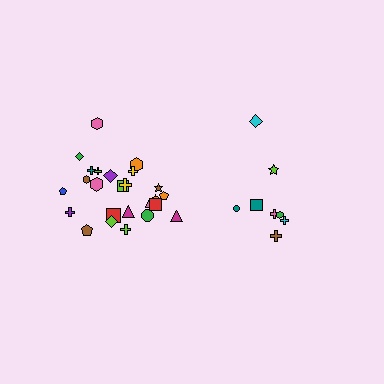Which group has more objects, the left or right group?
The left group.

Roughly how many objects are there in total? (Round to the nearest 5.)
Roughly 35 objects in total.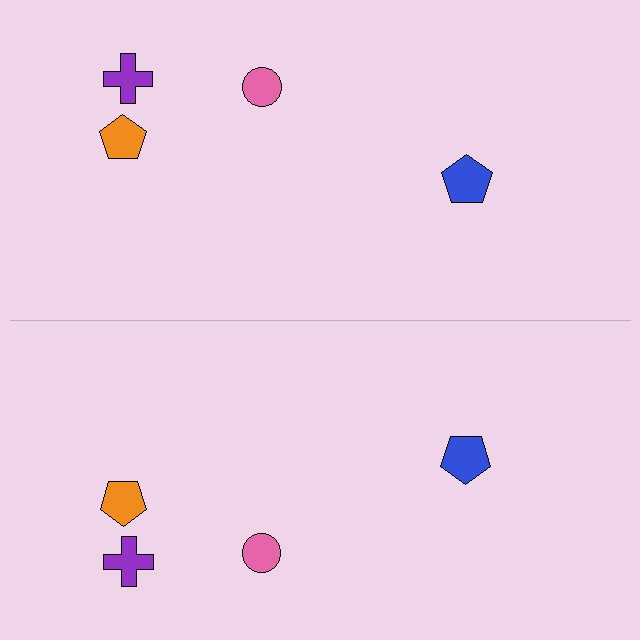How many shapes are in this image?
There are 8 shapes in this image.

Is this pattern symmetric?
Yes, this pattern has bilateral (reflection) symmetry.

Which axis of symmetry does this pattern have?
The pattern has a horizontal axis of symmetry running through the center of the image.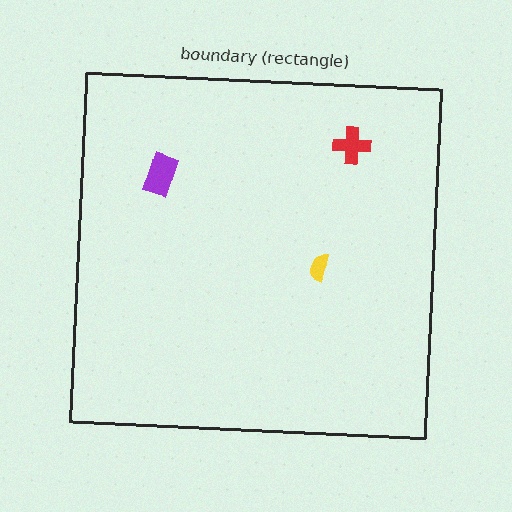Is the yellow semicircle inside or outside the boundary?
Inside.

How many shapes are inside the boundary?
3 inside, 0 outside.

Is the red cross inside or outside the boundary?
Inside.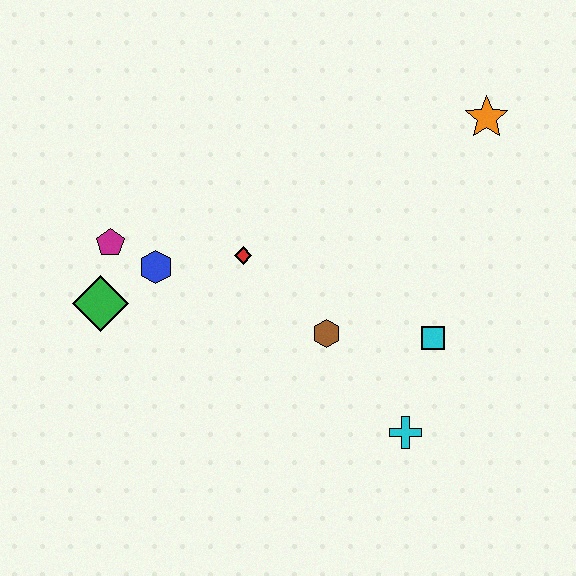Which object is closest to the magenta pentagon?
The blue hexagon is closest to the magenta pentagon.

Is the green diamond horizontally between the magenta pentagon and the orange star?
No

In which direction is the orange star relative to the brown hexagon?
The orange star is above the brown hexagon.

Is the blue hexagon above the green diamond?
Yes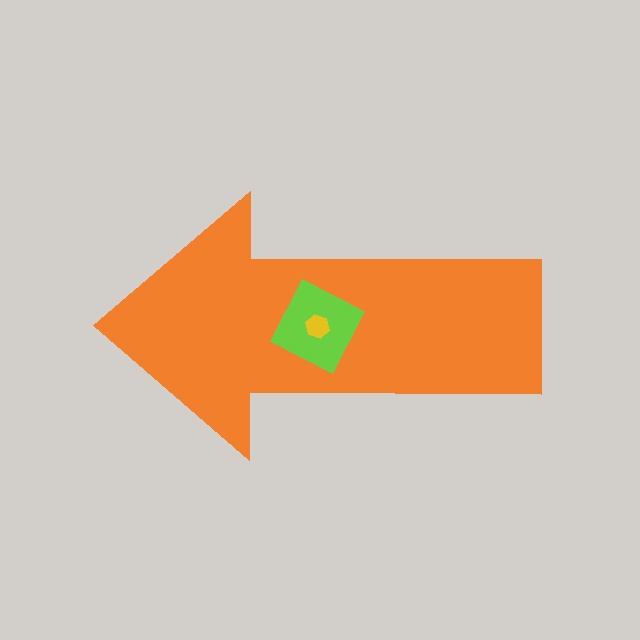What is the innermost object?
The yellow hexagon.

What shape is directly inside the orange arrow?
The lime diamond.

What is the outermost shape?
The orange arrow.